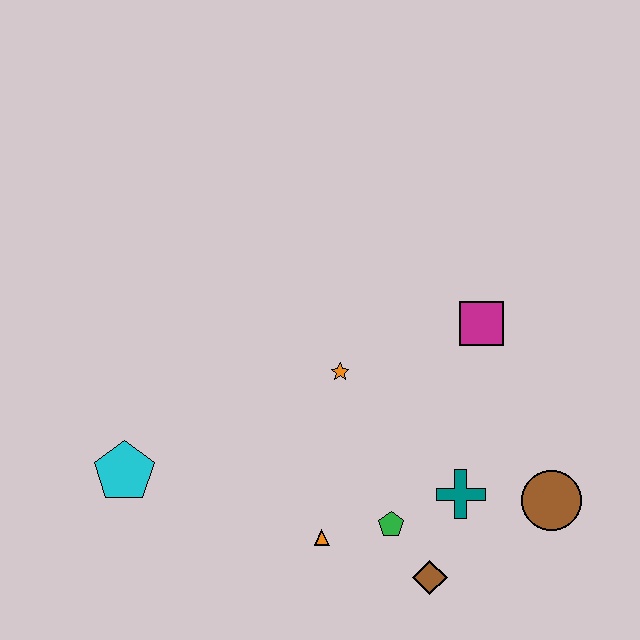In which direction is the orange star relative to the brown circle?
The orange star is to the left of the brown circle.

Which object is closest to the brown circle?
The teal cross is closest to the brown circle.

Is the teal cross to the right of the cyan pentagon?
Yes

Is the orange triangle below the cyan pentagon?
Yes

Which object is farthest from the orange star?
The brown circle is farthest from the orange star.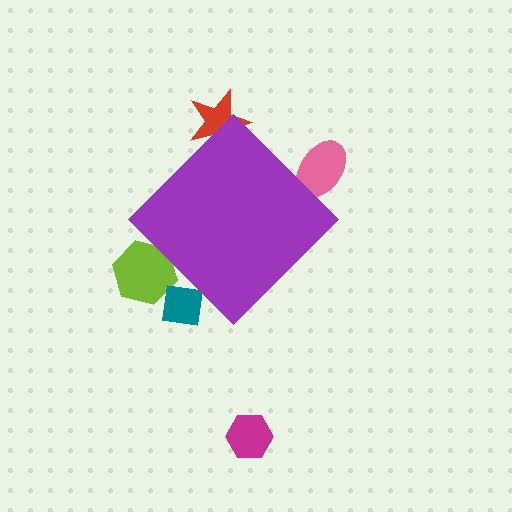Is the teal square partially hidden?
Yes, the teal square is partially hidden behind the purple diamond.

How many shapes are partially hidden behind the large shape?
4 shapes are partially hidden.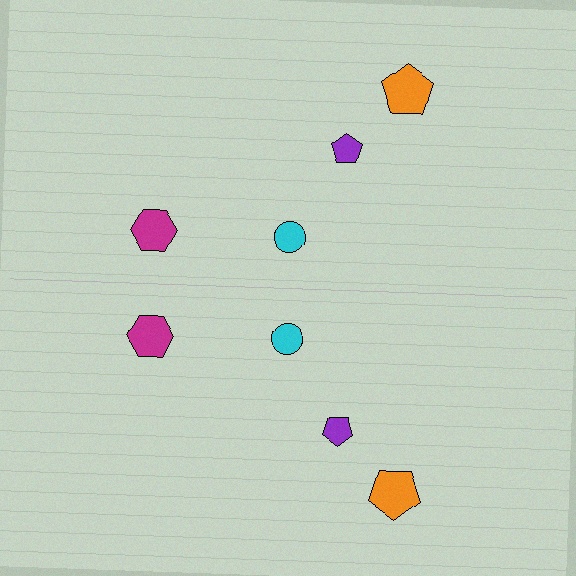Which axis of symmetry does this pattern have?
The pattern has a horizontal axis of symmetry running through the center of the image.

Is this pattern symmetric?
Yes, this pattern has bilateral (reflection) symmetry.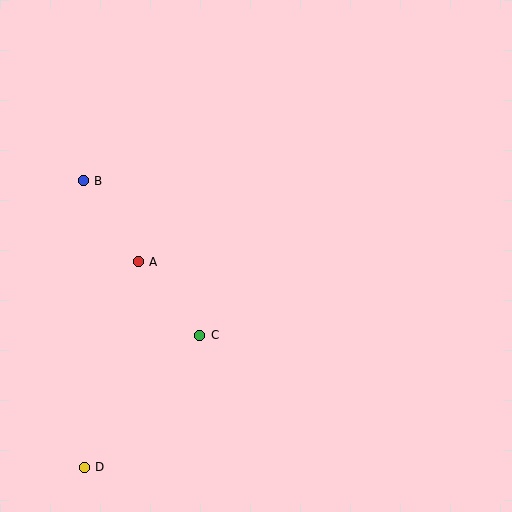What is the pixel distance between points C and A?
The distance between C and A is 96 pixels.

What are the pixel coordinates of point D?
Point D is at (84, 467).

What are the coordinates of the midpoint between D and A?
The midpoint between D and A is at (111, 364).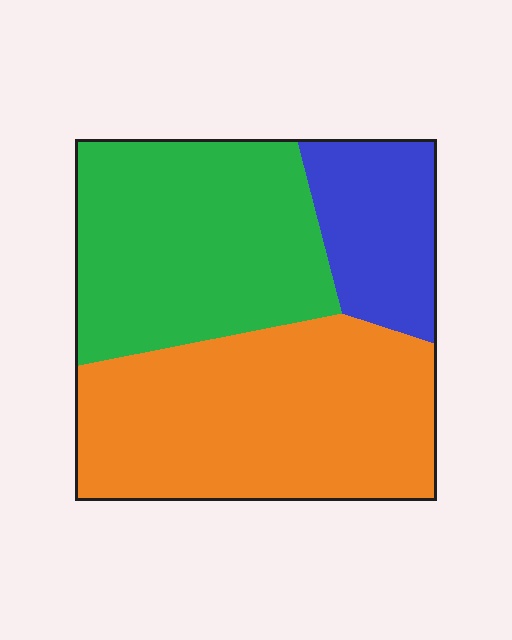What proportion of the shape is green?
Green covers roughly 40% of the shape.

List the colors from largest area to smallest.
From largest to smallest: orange, green, blue.